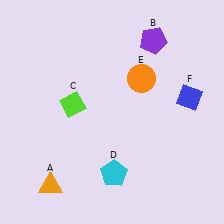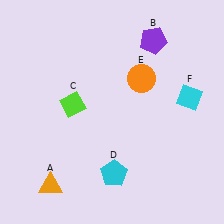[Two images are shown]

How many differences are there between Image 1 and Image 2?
There is 1 difference between the two images.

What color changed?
The diamond (F) changed from blue in Image 1 to cyan in Image 2.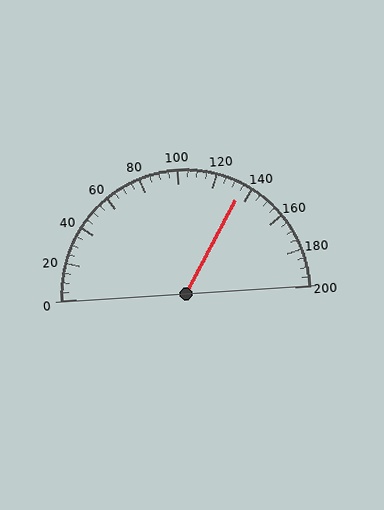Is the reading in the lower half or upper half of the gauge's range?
The reading is in the upper half of the range (0 to 200).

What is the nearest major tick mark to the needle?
The nearest major tick mark is 140.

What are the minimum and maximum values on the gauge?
The gauge ranges from 0 to 200.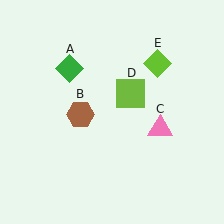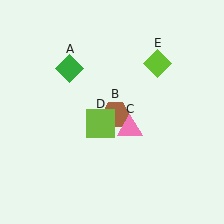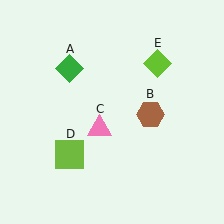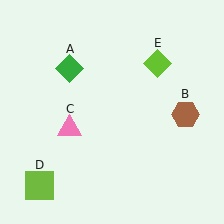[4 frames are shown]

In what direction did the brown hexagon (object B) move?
The brown hexagon (object B) moved right.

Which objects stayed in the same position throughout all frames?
Green diamond (object A) and lime diamond (object E) remained stationary.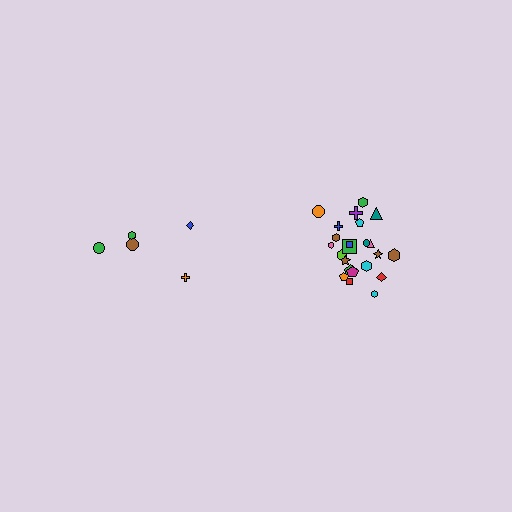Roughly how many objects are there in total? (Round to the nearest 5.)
Roughly 30 objects in total.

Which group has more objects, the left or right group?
The right group.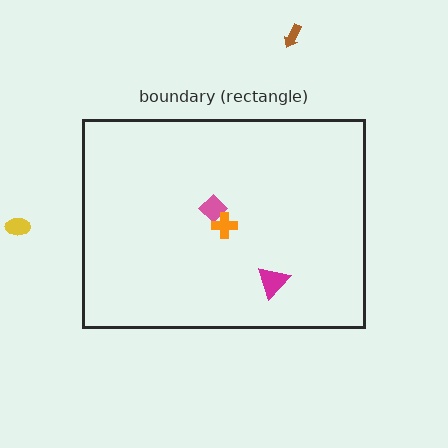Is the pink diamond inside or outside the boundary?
Inside.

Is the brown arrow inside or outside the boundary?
Outside.